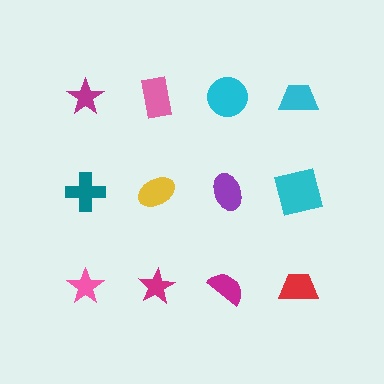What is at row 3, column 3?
A magenta semicircle.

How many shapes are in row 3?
4 shapes.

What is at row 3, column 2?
A magenta star.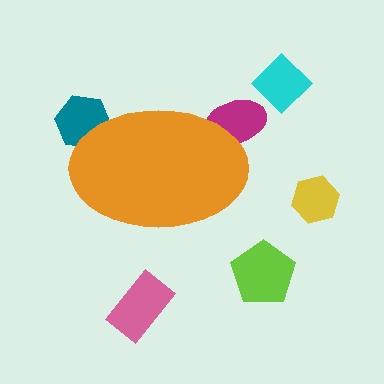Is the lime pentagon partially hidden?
No, the lime pentagon is fully visible.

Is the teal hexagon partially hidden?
Yes, the teal hexagon is partially hidden behind the orange ellipse.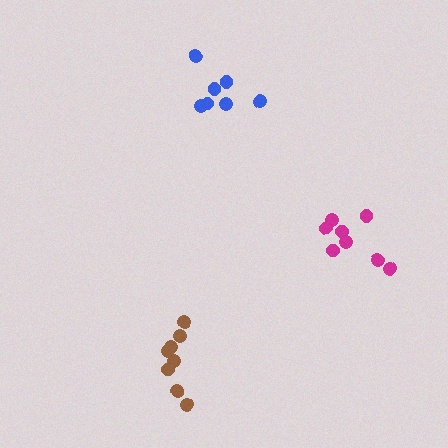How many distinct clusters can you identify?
There are 3 distinct clusters.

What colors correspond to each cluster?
The clusters are colored: magenta, blue, brown.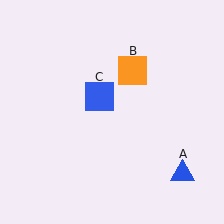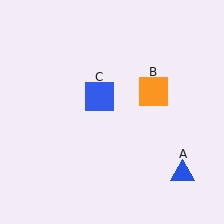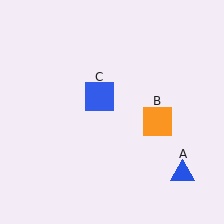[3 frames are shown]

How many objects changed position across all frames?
1 object changed position: orange square (object B).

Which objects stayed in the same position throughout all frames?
Blue triangle (object A) and blue square (object C) remained stationary.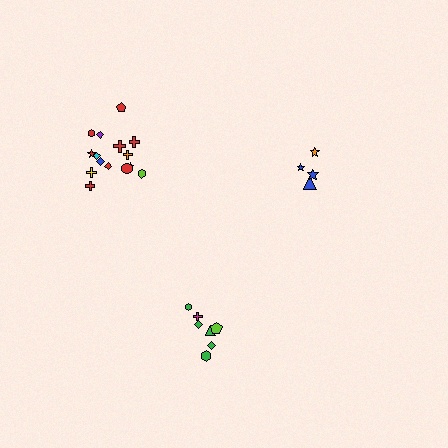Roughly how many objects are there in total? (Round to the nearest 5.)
Roughly 25 objects in total.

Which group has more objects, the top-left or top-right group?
The top-left group.